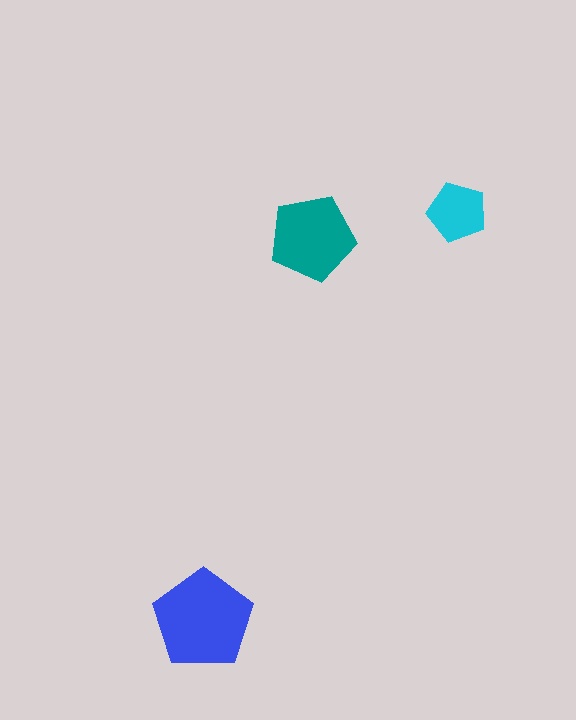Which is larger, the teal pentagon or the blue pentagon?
The blue one.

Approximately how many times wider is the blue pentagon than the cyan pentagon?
About 1.5 times wider.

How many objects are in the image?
There are 3 objects in the image.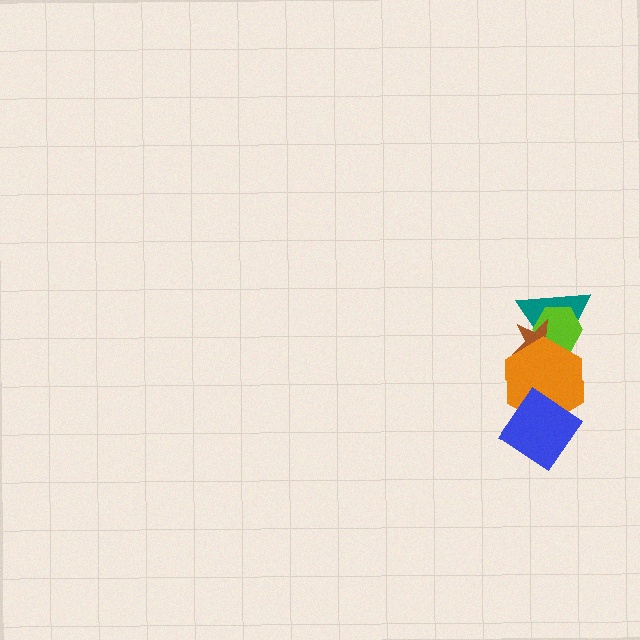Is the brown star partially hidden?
Yes, it is partially covered by another shape.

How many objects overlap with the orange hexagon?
4 objects overlap with the orange hexagon.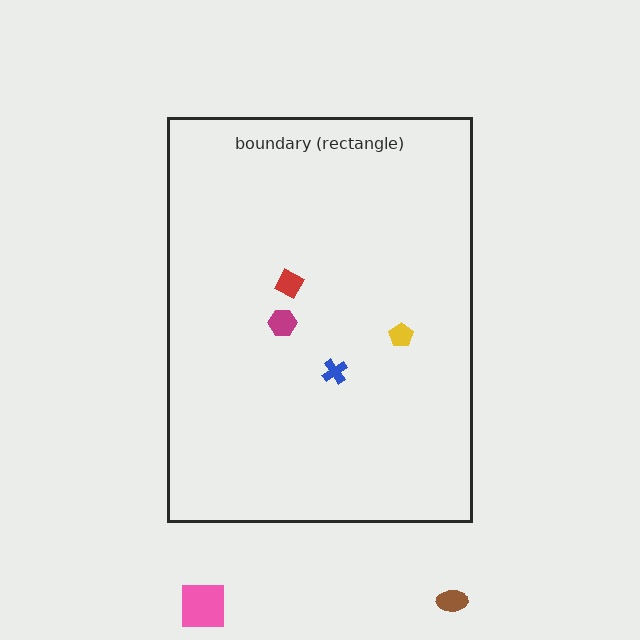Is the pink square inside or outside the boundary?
Outside.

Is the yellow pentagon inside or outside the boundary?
Inside.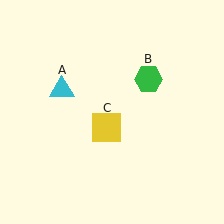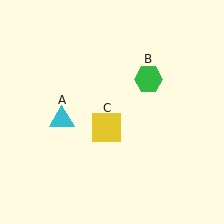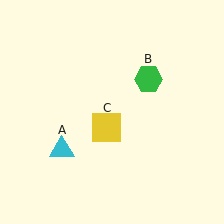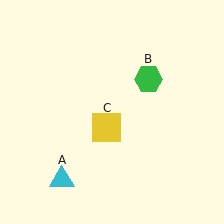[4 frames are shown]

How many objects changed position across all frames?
1 object changed position: cyan triangle (object A).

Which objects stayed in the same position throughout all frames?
Green hexagon (object B) and yellow square (object C) remained stationary.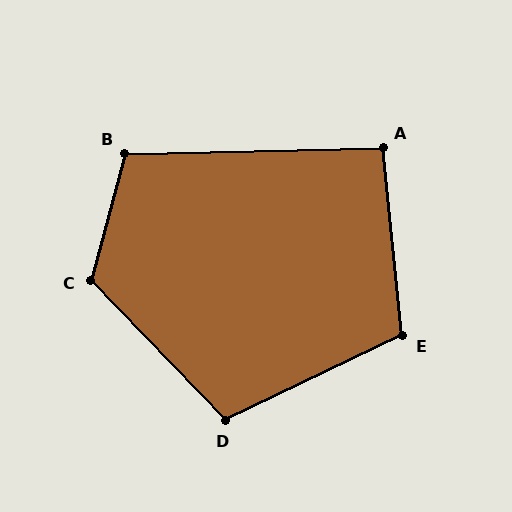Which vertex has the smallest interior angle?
A, at approximately 95 degrees.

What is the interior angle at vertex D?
Approximately 109 degrees (obtuse).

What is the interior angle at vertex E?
Approximately 110 degrees (obtuse).